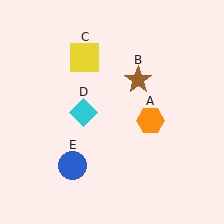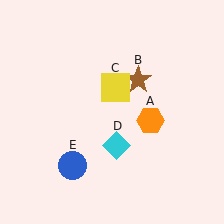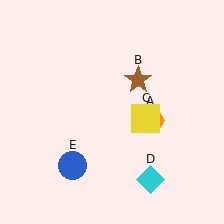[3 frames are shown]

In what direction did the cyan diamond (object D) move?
The cyan diamond (object D) moved down and to the right.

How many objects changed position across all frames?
2 objects changed position: yellow square (object C), cyan diamond (object D).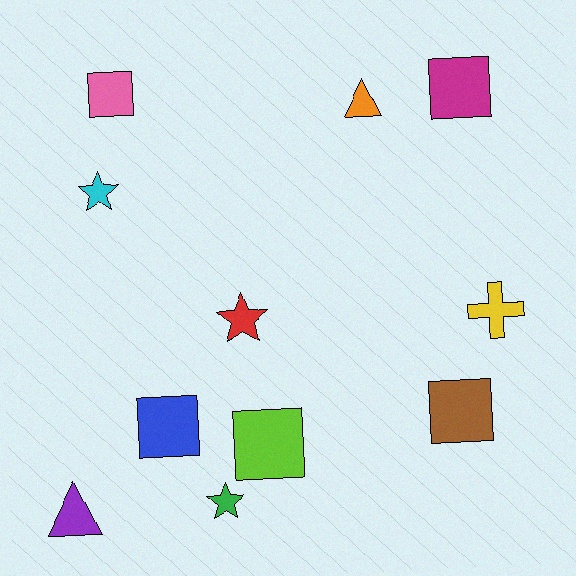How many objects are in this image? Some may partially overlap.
There are 11 objects.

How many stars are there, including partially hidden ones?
There are 3 stars.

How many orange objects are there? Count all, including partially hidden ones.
There is 1 orange object.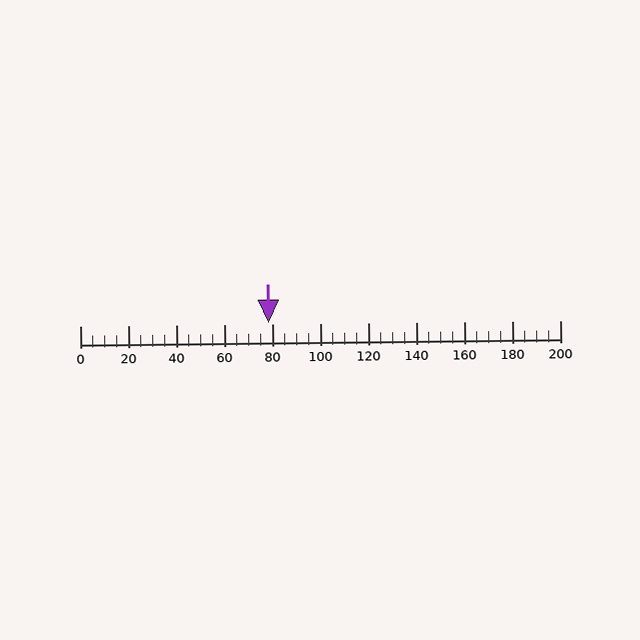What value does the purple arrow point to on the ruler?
The purple arrow points to approximately 78.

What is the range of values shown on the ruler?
The ruler shows values from 0 to 200.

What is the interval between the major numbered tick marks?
The major tick marks are spaced 20 units apart.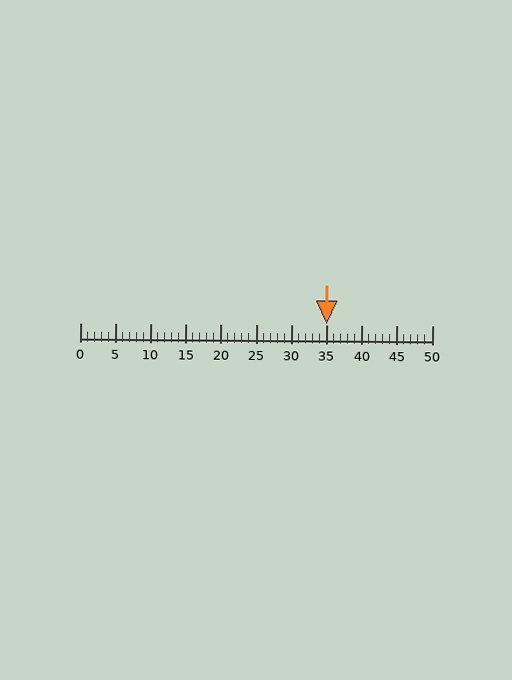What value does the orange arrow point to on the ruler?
The orange arrow points to approximately 35.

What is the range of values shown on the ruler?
The ruler shows values from 0 to 50.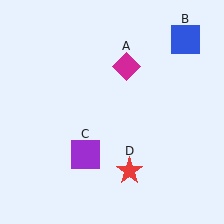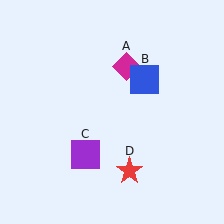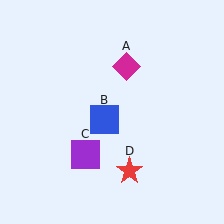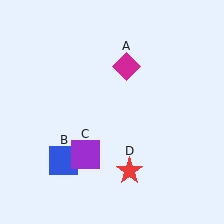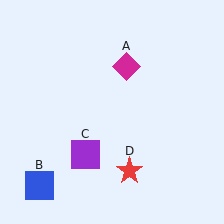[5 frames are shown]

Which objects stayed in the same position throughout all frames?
Magenta diamond (object A) and purple square (object C) and red star (object D) remained stationary.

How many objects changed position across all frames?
1 object changed position: blue square (object B).